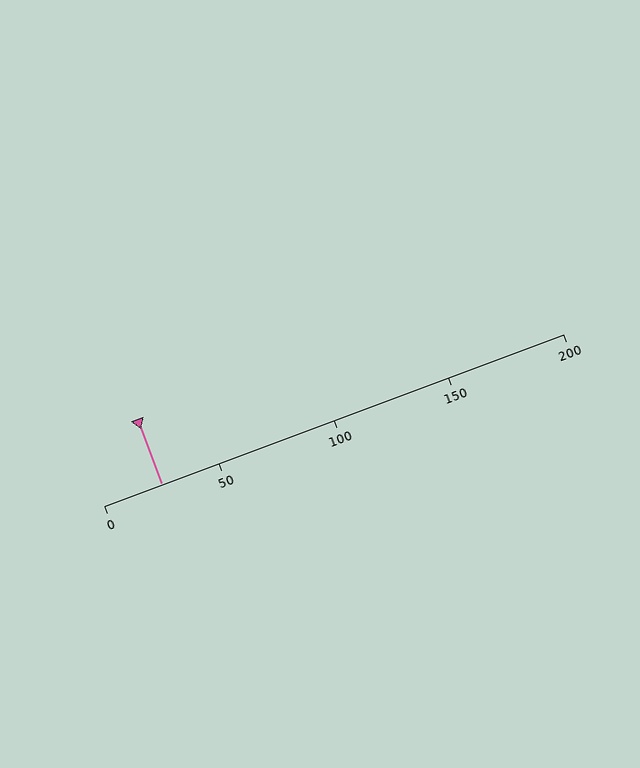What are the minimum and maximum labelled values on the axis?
The axis runs from 0 to 200.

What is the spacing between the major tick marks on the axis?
The major ticks are spaced 50 apart.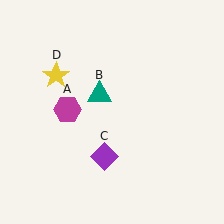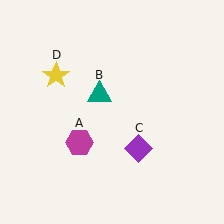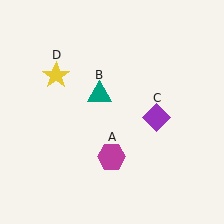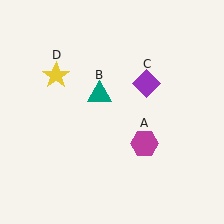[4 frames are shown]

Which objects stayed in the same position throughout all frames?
Teal triangle (object B) and yellow star (object D) remained stationary.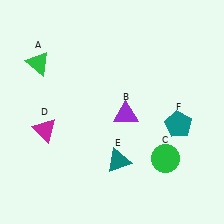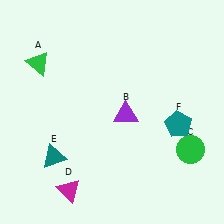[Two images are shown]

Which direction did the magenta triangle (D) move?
The magenta triangle (D) moved down.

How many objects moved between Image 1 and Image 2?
3 objects moved between the two images.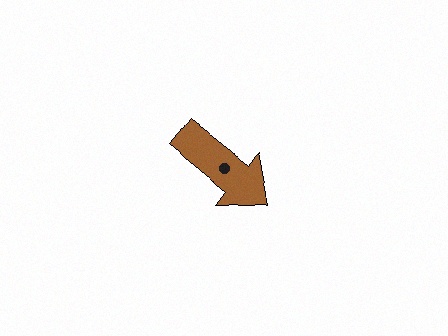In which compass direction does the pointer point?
Southeast.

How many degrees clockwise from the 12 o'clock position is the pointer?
Approximately 128 degrees.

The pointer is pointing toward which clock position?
Roughly 4 o'clock.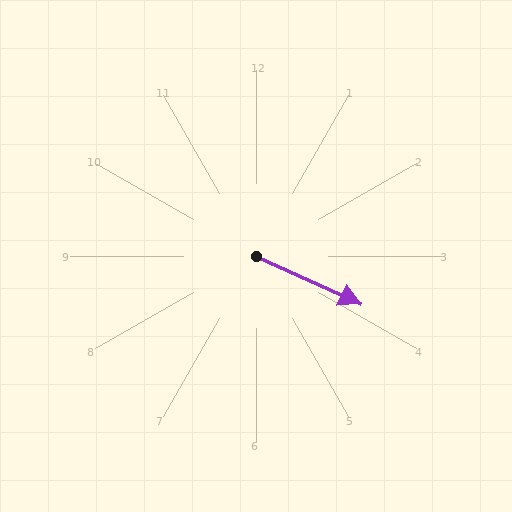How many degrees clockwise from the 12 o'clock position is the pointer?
Approximately 114 degrees.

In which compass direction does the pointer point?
Southeast.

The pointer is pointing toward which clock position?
Roughly 4 o'clock.